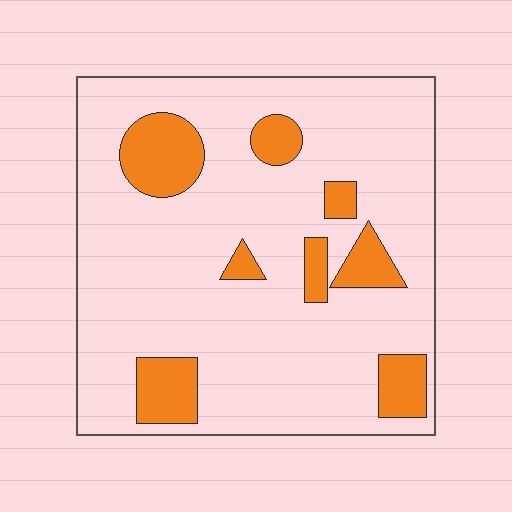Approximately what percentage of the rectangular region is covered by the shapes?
Approximately 15%.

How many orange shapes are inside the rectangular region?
8.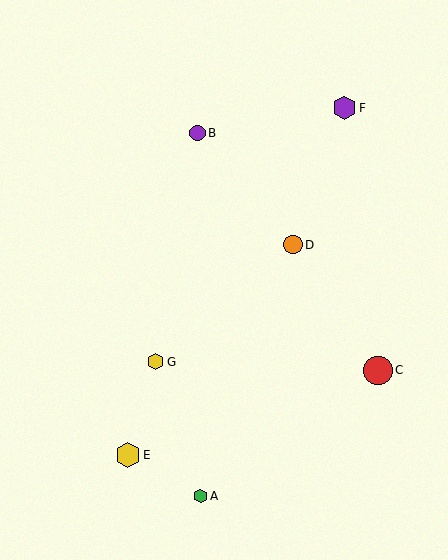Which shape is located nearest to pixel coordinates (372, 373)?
The red circle (labeled C) at (378, 370) is nearest to that location.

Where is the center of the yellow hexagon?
The center of the yellow hexagon is at (155, 362).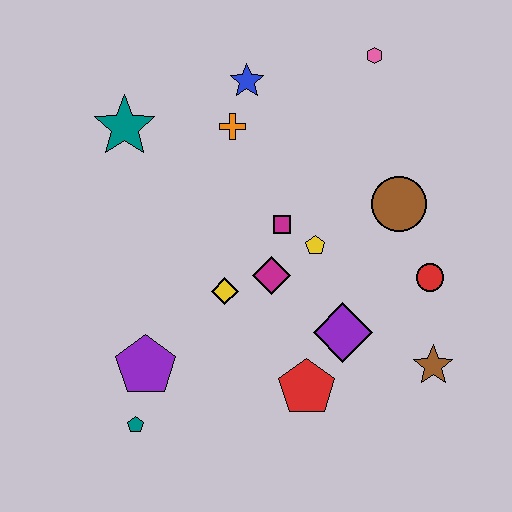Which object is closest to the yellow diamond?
The magenta diamond is closest to the yellow diamond.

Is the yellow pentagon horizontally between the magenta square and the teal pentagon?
No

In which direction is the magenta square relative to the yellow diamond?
The magenta square is above the yellow diamond.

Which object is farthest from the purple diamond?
The teal star is farthest from the purple diamond.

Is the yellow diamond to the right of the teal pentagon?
Yes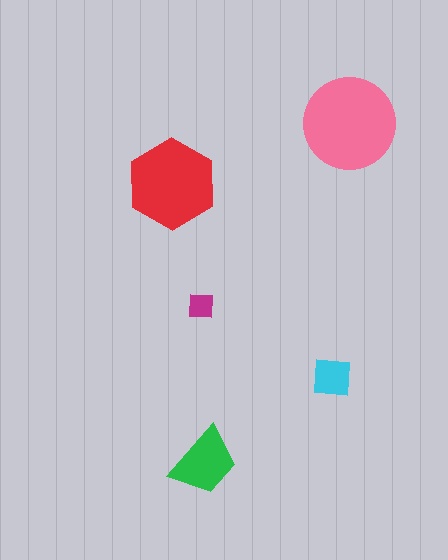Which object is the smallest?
The magenta square.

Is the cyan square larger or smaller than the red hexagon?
Smaller.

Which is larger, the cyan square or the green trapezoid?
The green trapezoid.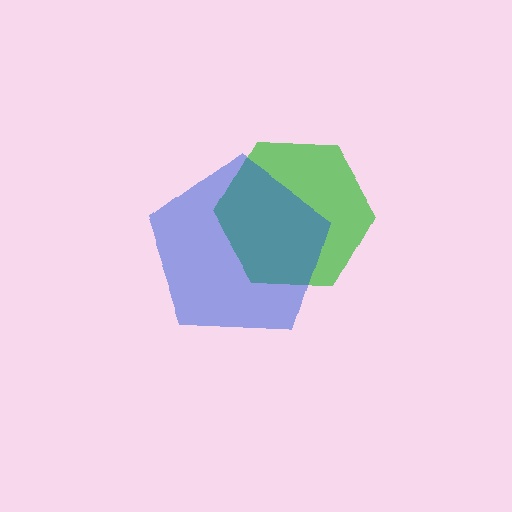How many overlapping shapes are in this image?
There are 2 overlapping shapes in the image.